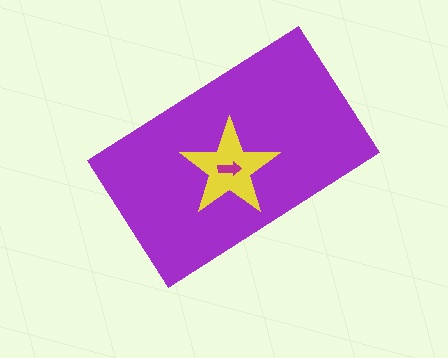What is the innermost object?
The magenta arrow.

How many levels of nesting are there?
3.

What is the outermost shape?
The purple rectangle.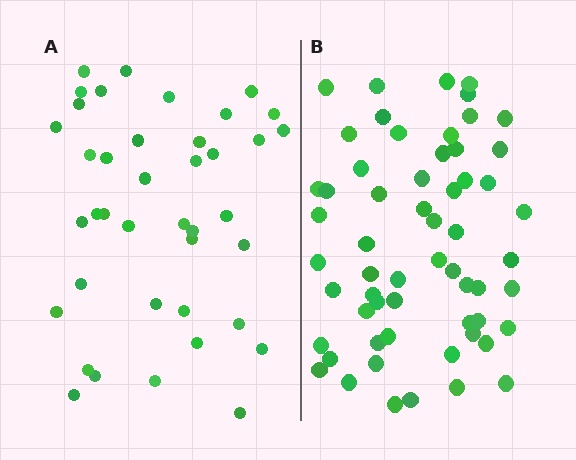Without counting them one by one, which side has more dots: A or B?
Region B (the right region) has more dots.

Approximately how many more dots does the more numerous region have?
Region B has approximately 20 more dots than region A.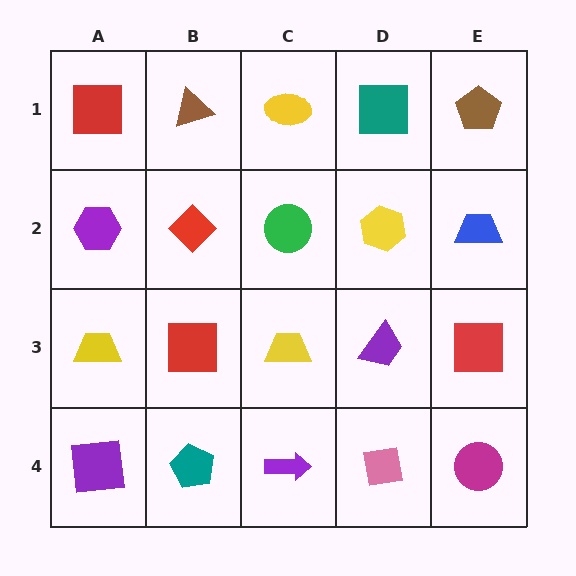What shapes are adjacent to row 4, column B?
A red square (row 3, column B), a purple square (row 4, column A), a purple arrow (row 4, column C).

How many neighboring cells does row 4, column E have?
2.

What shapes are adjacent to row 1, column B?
A red diamond (row 2, column B), a red square (row 1, column A), a yellow ellipse (row 1, column C).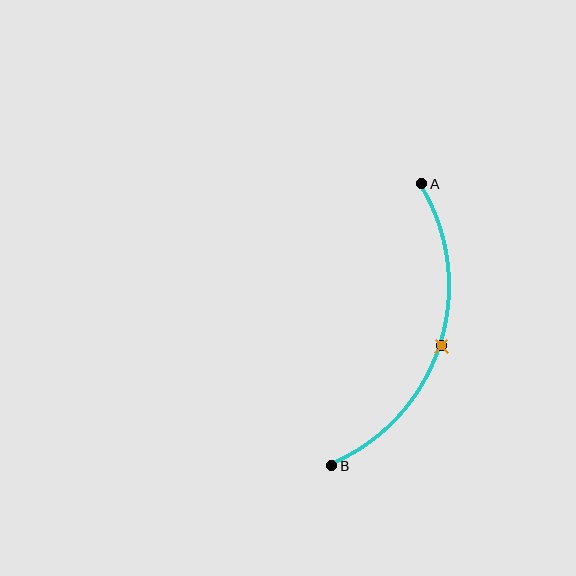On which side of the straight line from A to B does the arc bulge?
The arc bulges to the right of the straight line connecting A and B.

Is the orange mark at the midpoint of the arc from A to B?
Yes. The orange mark lies on the arc at equal arc-length from both A and B — it is the arc midpoint.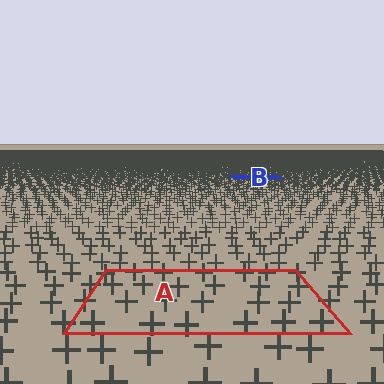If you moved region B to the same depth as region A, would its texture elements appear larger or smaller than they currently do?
They would appear larger. At a closer depth, the same texture elements are projected at a bigger on-screen size.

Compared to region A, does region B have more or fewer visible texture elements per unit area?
Region B has more texture elements per unit area — they are packed more densely because it is farther away.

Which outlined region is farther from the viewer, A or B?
Region B is farther from the viewer — the texture elements inside it appear smaller and more densely packed.